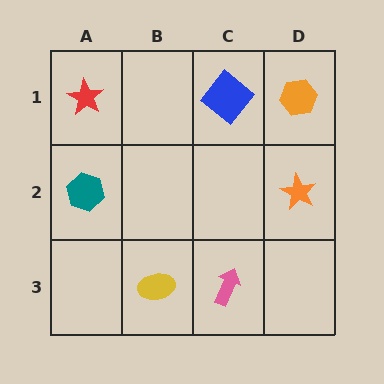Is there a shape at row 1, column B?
No, that cell is empty.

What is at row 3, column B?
A yellow ellipse.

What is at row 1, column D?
An orange hexagon.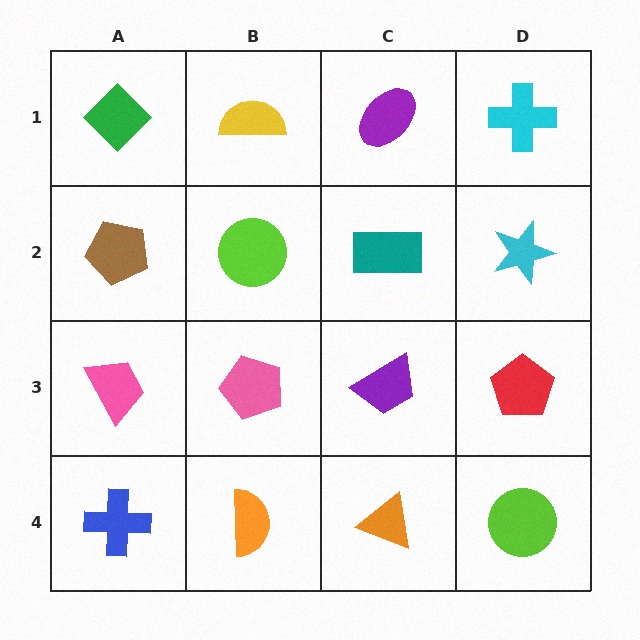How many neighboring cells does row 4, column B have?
3.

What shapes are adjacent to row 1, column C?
A teal rectangle (row 2, column C), a yellow semicircle (row 1, column B), a cyan cross (row 1, column D).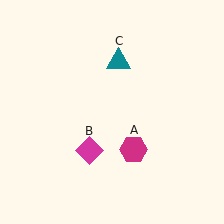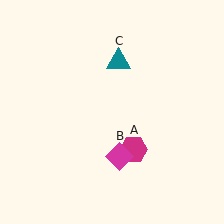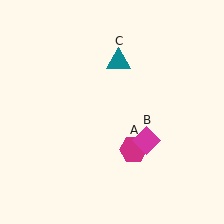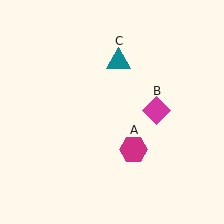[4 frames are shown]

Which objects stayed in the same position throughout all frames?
Magenta hexagon (object A) and teal triangle (object C) remained stationary.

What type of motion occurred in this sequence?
The magenta diamond (object B) rotated counterclockwise around the center of the scene.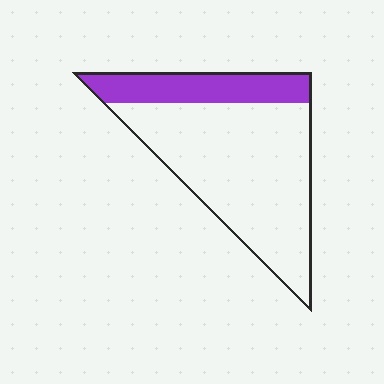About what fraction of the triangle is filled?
About one quarter (1/4).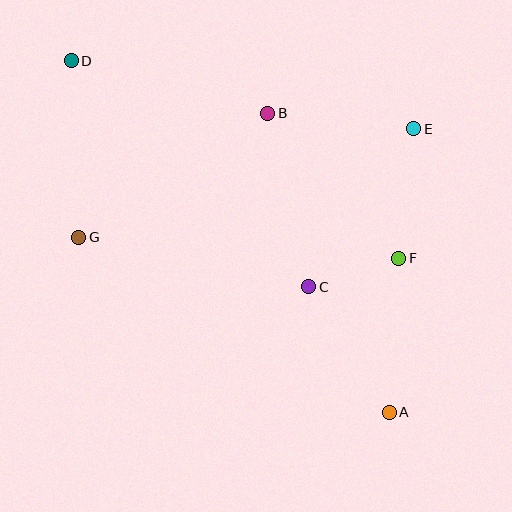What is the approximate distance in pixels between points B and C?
The distance between B and C is approximately 178 pixels.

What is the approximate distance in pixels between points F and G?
The distance between F and G is approximately 320 pixels.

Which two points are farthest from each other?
Points A and D are farthest from each other.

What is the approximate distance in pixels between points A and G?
The distance between A and G is approximately 356 pixels.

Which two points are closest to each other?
Points C and F are closest to each other.